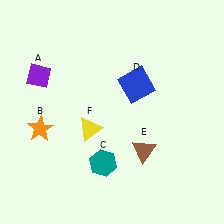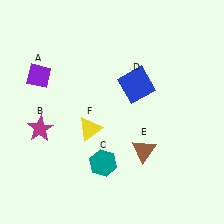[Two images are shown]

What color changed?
The star (B) changed from orange in Image 1 to magenta in Image 2.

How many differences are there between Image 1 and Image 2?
There is 1 difference between the two images.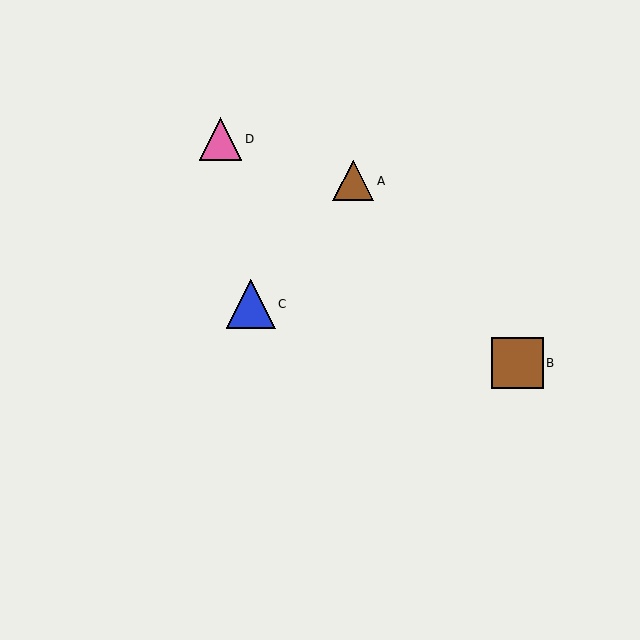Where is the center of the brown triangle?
The center of the brown triangle is at (353, 181).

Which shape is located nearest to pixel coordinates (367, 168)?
The brown triangle (labeled A) at (353, 181) is nearest to that location.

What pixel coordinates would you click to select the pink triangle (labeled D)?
Click at (220, 139) to select the pink triangle D.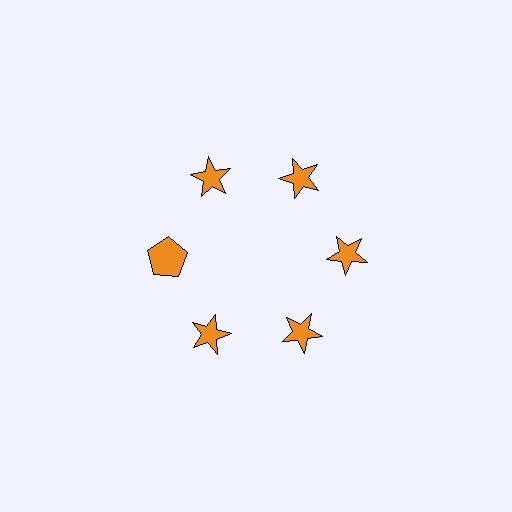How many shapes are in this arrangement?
There are 6 shapes arranged in a ring pattern.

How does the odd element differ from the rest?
It has a different shape: pentagon instead of star.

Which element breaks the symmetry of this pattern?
The orange pentagon at roughly the 9 o'clock position breaks the symmetry. All other shapes are orange stars.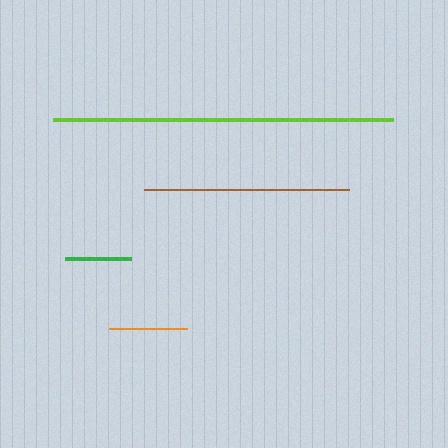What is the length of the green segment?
The green segment is approximately 66 pixels long.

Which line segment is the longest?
The lime line is the longest at approximately 340 pixels.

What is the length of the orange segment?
The orange segment is approximately 78 pixels long.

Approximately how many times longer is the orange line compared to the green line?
The orange line is approximately 1.2 times the length of the green line.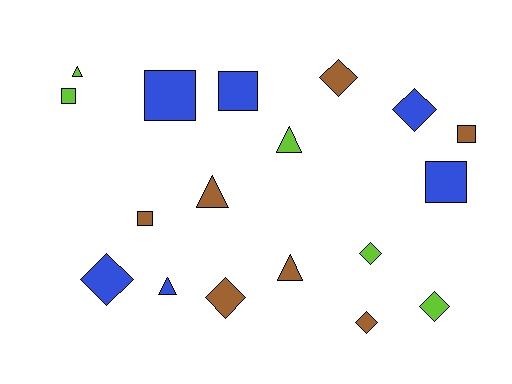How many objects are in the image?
There are 18 objects.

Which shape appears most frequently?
Diamond, with 7 objects.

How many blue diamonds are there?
There are 2 blue diamonds.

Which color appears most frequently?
Brown, with 7 objects.